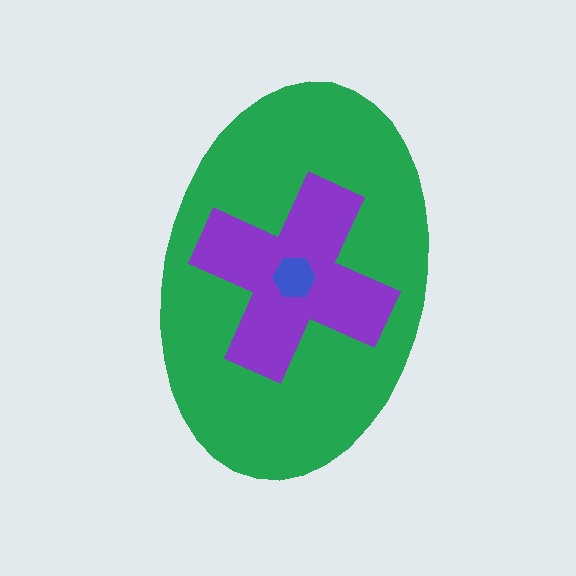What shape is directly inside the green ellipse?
The purple cross.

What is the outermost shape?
The green ellipse.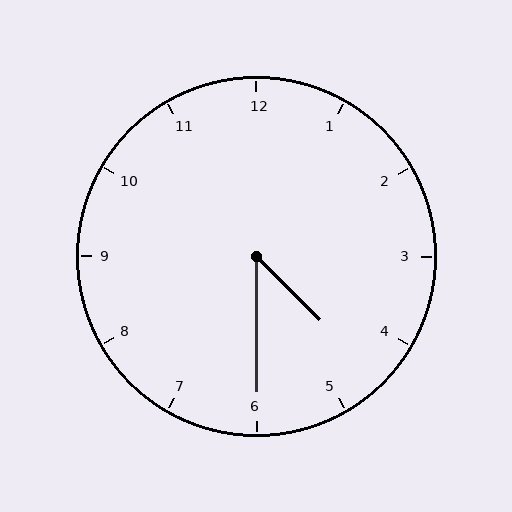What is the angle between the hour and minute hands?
Approximately 45 degrees.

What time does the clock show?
4:30.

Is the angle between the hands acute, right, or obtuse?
It is acute.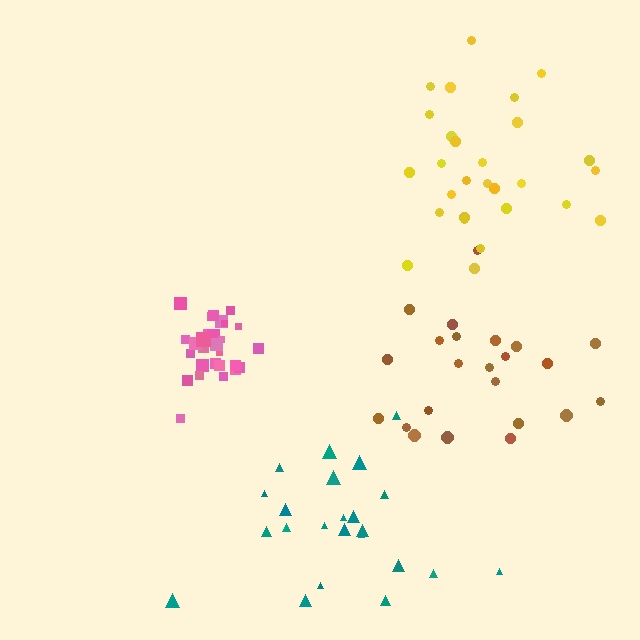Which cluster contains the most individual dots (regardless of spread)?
Pink (33).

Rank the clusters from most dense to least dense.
pink, yellow, teal, brown.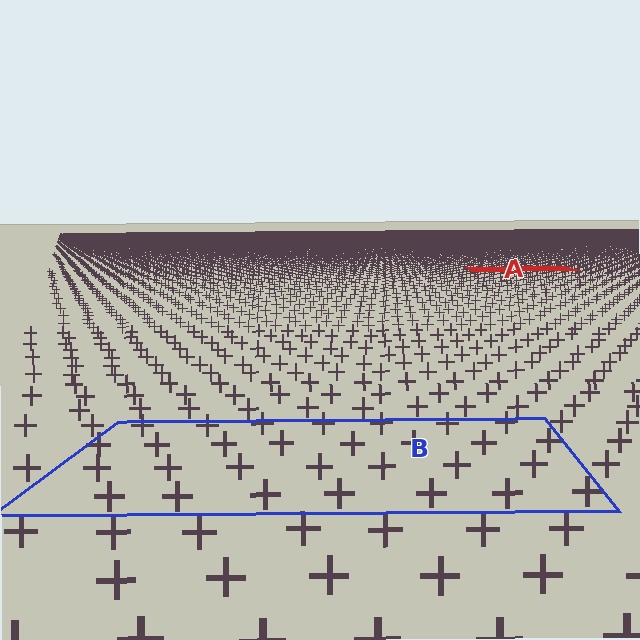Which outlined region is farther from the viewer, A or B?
Region A is farther from the viewer — the texture elements inside it appear smaller and more densely packed.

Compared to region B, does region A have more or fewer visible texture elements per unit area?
Region A has more texture elements per unit area — they are packed more densely because it is farther away.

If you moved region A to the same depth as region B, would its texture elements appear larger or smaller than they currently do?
They would appear larger. At a closer depth, the same texture elements are projected at a bigger on-screen size.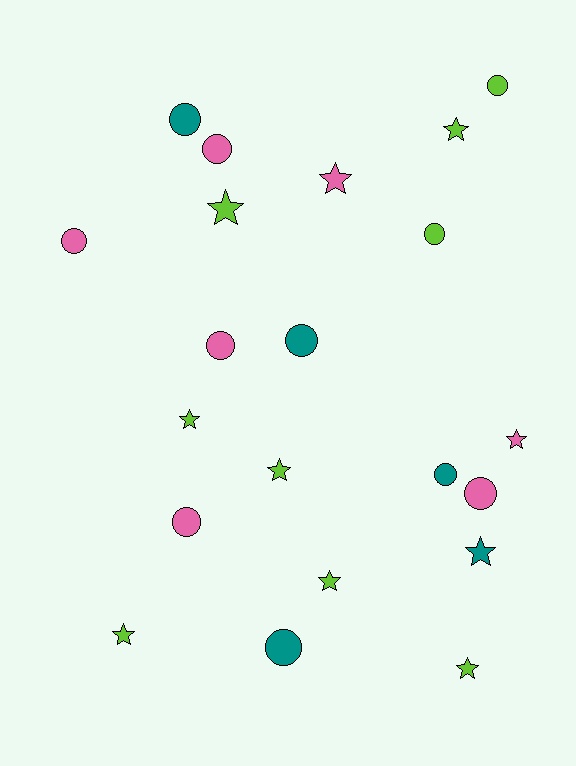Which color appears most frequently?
Lime, with 9 objects.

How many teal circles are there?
There are 4 teal circles.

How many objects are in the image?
There are 21 objects.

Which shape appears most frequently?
Circle, with 11 objects.